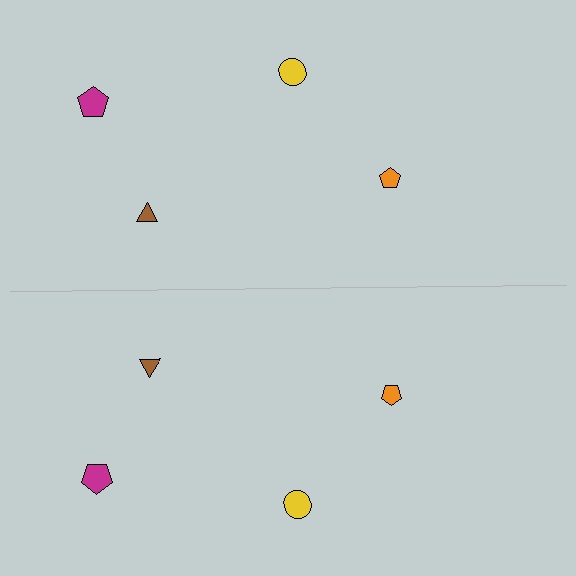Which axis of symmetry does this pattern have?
The pattern has a horizontal axis of symmetry running through the center of the image.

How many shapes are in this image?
There are 8 shapes in this image.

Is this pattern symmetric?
Yes, this pattern has bilateral (reflection) symmetry.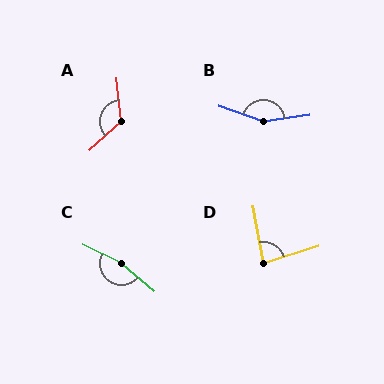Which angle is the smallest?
D, at approximately 83 degrees.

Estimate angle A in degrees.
Approximately 127 degrees.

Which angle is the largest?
C, at approximately 165 degrees.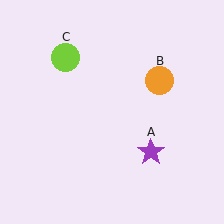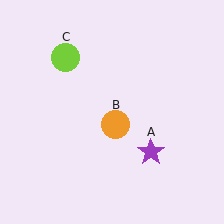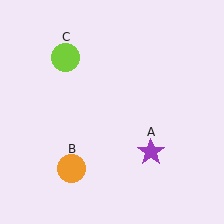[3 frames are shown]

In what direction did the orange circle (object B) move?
The orange circle (object B) moved down and to the left.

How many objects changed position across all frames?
1 object changed position: orange circle (object B).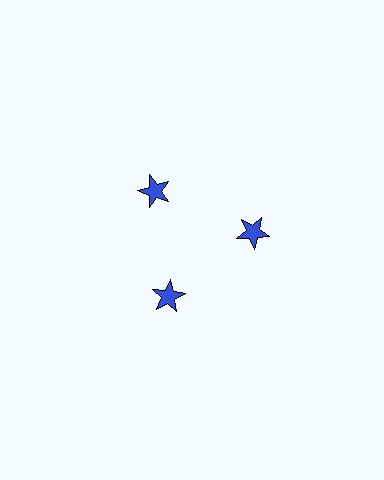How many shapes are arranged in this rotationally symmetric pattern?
There are 3 shapes, arranged in 3 groups of 1.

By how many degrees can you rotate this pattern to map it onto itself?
The pattern maps onto itself every 120 degrees of rotation.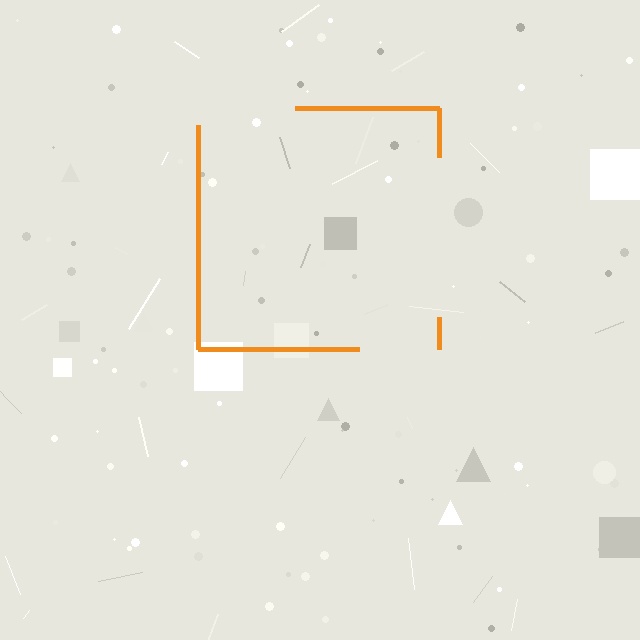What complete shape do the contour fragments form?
The contour fragments form a square.